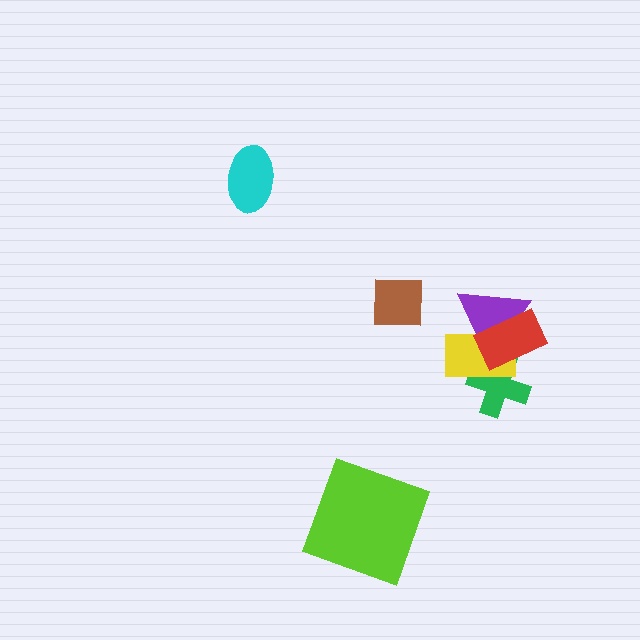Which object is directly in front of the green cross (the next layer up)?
The yellow rectangle is directly in front of the green cross.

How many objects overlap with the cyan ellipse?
0 objects overlap with the cyan ellipse.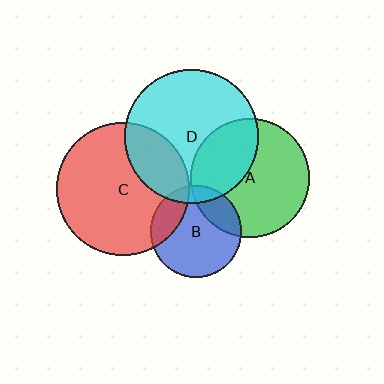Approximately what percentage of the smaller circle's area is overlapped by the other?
Approximately 10%.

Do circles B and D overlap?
Yes.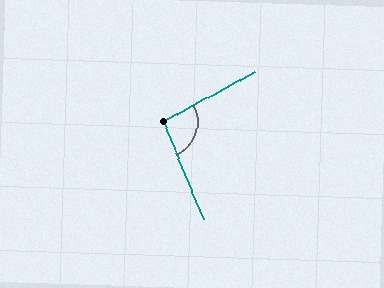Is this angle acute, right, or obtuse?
It is obtuse.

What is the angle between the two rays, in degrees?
Approximately 96 degrees.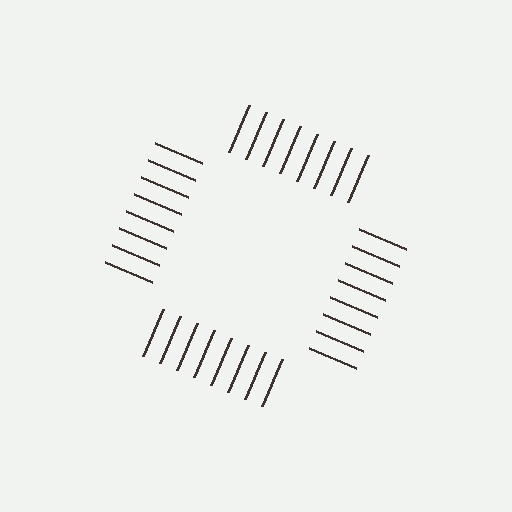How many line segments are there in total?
32 — 8 along each of the 4 edges.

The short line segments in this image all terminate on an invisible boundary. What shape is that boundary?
An illusory square — the line segments terminate on its edges but no continuous stroke is drawn.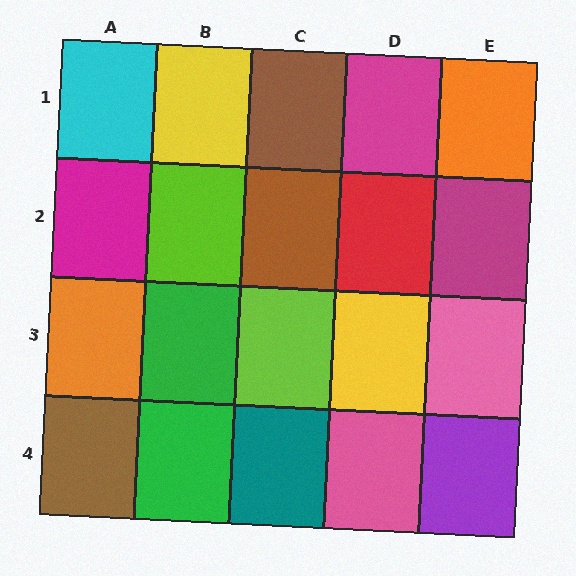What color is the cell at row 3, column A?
Orange.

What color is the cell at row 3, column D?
Yellow.